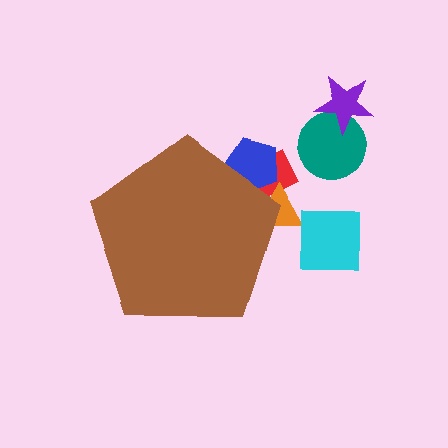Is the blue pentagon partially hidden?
Yes, the blue pentagon is partially hidden behind the brown pentagon.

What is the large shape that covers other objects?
A brown pentagon.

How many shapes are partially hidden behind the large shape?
3 shapes are partially hidden.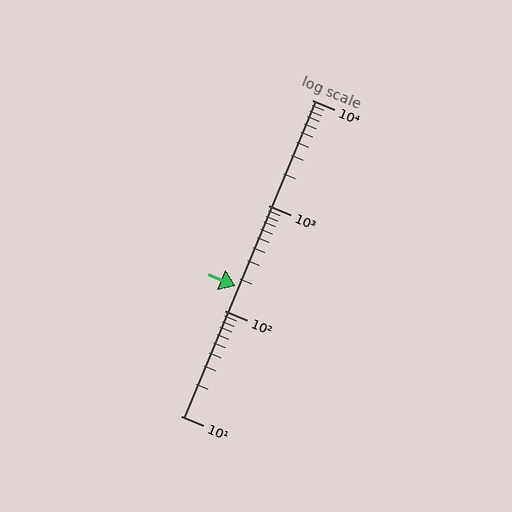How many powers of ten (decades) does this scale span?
The scale spans 3 decades, from 10 to 10000.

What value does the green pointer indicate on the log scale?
The pointer indicates approximately 170.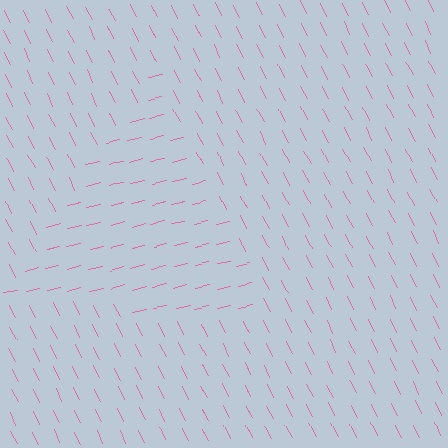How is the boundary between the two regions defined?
The boundary is defined purely by a change in line orientation (approximately 77 degrees difference). All lines are the same color and thickness.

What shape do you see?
I see a triangle.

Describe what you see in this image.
The image is filled with small pink line segments. A triangle region in the image has lines oriented differently from the surrounding lines, creating a visible texture boundary.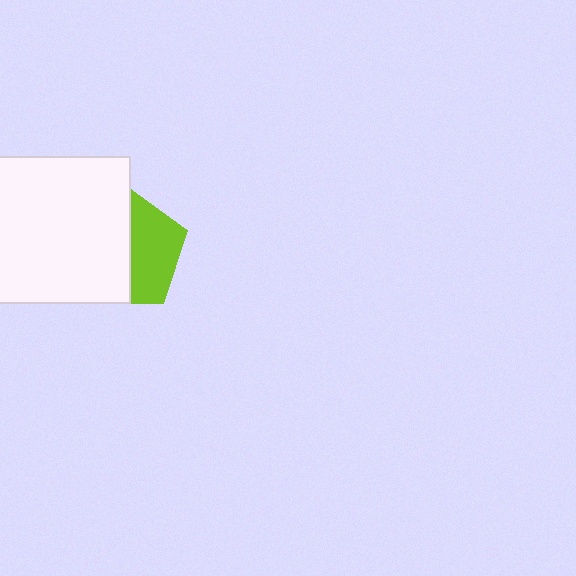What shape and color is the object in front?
The object in front is a white rectangle.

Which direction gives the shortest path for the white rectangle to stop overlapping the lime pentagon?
Moving left gives the shortest separation.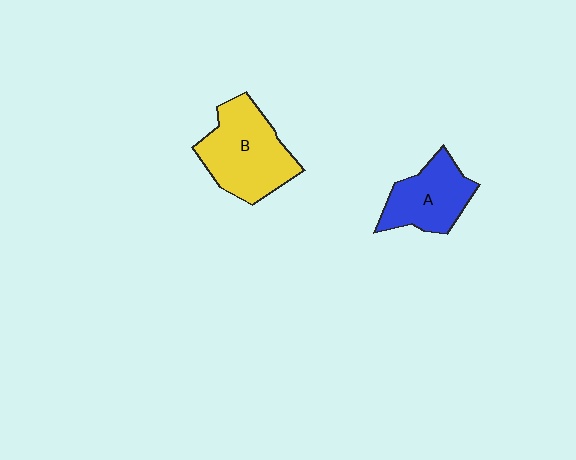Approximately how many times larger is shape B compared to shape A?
Approximately 1.4 times.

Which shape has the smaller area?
Shape A (blue).